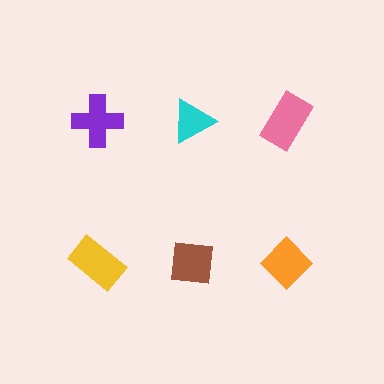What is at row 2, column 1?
A yellow rectangle.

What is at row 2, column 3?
An orange diamond.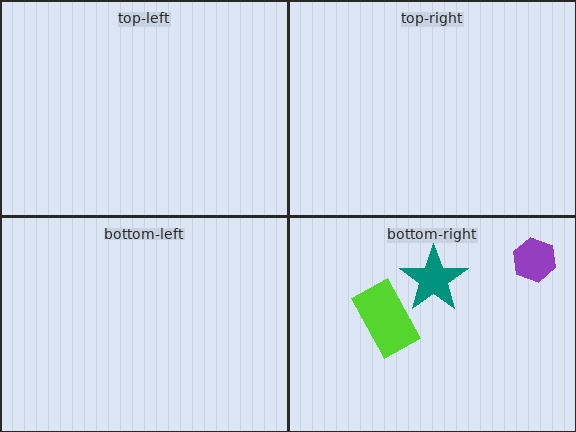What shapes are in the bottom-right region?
The teal star, the purple hexagon, the lime rectangle.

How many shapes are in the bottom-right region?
3.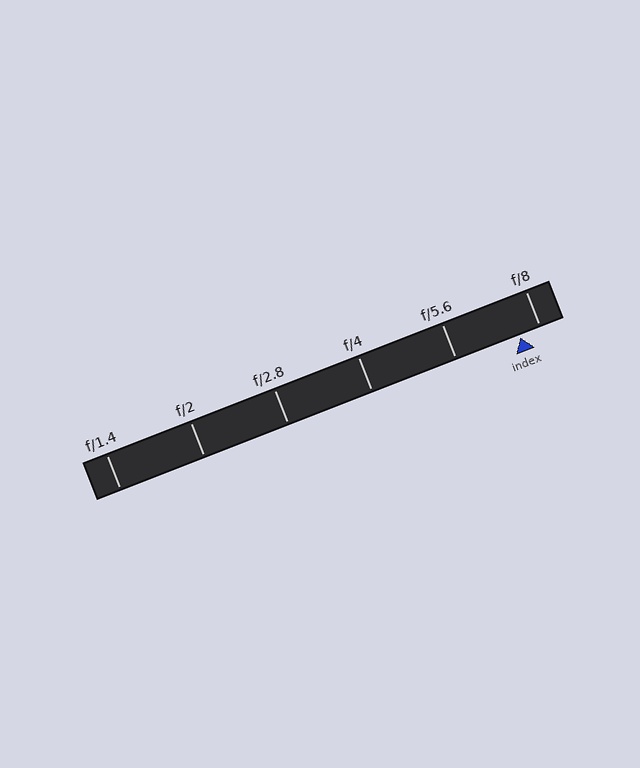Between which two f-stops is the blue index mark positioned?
The index mark is between f/5.6 and f/8.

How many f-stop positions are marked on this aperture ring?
There are 6 f-stop positions marked.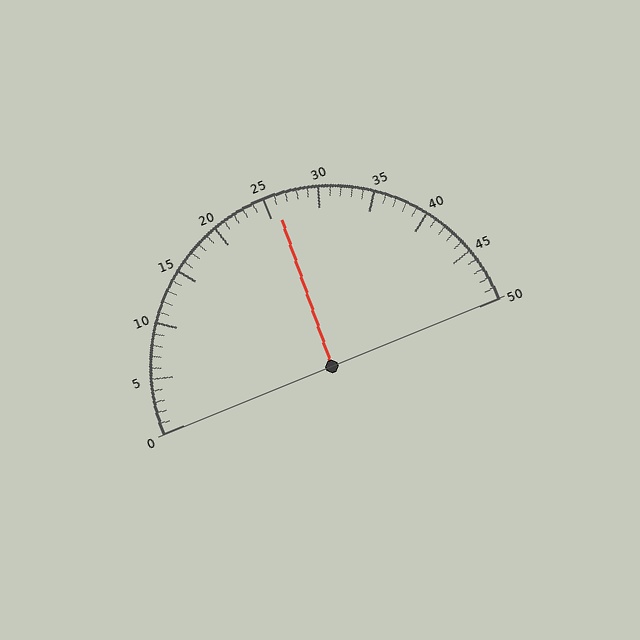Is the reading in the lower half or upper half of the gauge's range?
The reading is in the upper half of the range (0 to 50).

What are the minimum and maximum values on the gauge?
The gauge ranges from 0 to 50.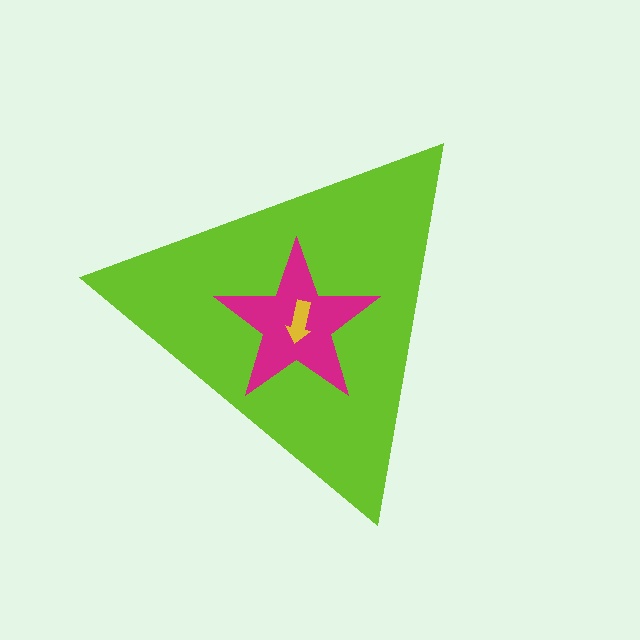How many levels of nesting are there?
3.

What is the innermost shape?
The yellow arrow.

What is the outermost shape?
The lime triangle.